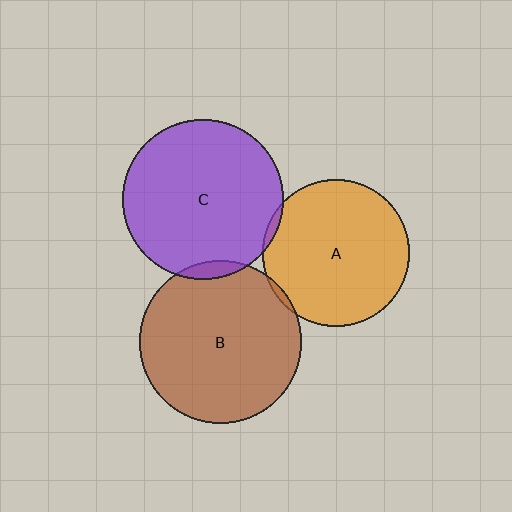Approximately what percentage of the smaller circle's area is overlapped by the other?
Approximately 5%.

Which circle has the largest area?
Circle B (brown).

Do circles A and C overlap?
Yes.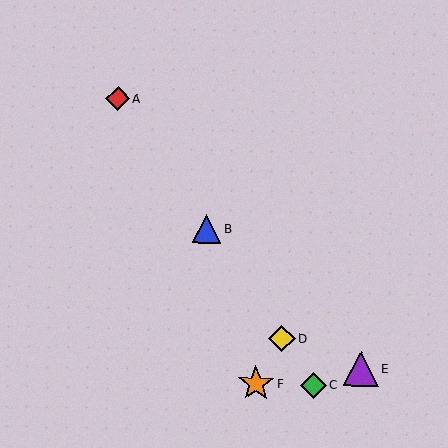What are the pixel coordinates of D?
Object D is at (282, 339).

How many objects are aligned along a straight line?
4 objects (A, B, C, D) are aligned along a straight line.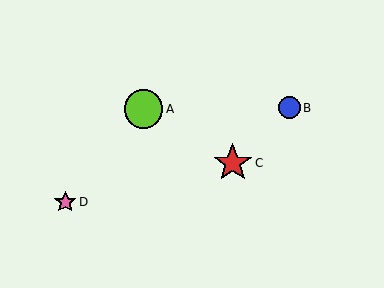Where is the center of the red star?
The center of the red star is at (233, 163).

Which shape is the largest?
The red star (labeled C) is the largest.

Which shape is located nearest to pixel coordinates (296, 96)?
The blue circle (labeled B) at (289, 108) is nearest to that location.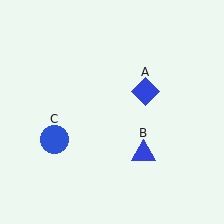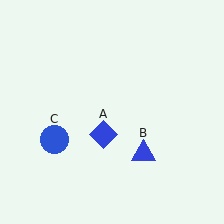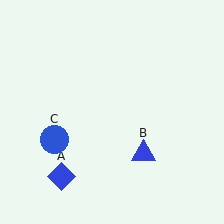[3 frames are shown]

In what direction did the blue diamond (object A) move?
The blue diamond (object A) moved down and to the left.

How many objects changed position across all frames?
1 object changed position: blue diamond (object A).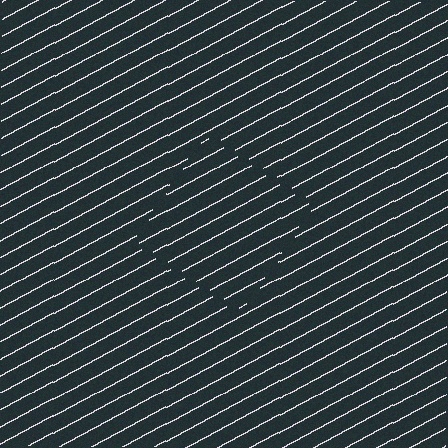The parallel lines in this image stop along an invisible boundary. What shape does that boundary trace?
An illusory square. The interior of the shape contains the same grating, shifted by half a period — the contour is defined by the phase discontinuity where line-ends from the inner and outer gratings abut.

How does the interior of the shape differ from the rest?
The interior of the shape contains the same grating, shifted by half a period — the contour is defined by the phase discontinuity where line-ends from the inner and outer gratings abut.